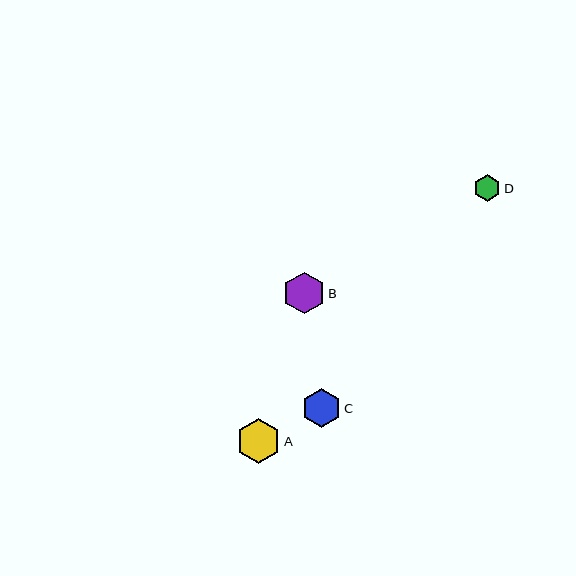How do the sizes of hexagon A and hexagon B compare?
Hexagon A and hexagon B are approximately the same size.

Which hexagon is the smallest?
Hexagon D is the smallest with a size of approximately 27 pixels.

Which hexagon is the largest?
Hexagon A is the largest with a size of approximately 45 pixels.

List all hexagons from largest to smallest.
From largest to smallest: A, B, C, D.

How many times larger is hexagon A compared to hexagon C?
Hexagon A is approximately 1.2 times the size of hexagon C.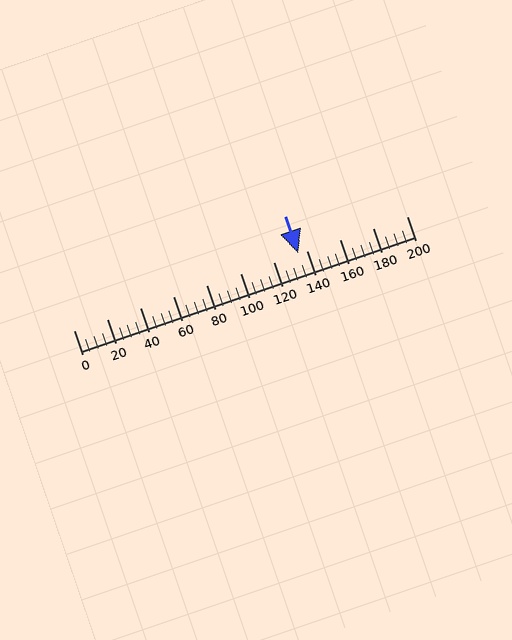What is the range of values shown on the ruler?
The ruler shows values from 0 to 200.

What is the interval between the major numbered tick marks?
The major tick marks are spaced 20 units apart.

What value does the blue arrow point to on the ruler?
The blue arrow points to approximately 135.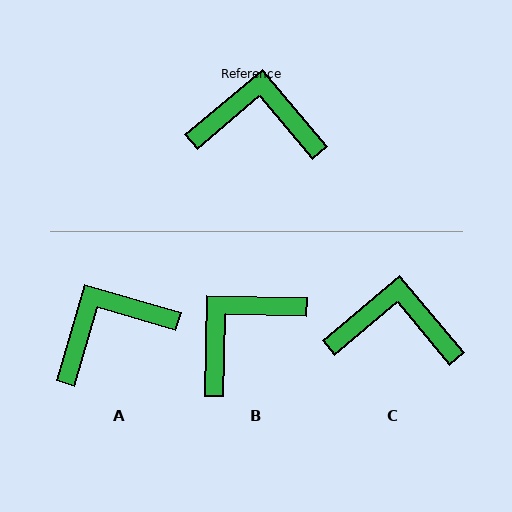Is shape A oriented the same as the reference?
No, it is off by about 34 degrees.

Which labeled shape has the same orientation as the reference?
C.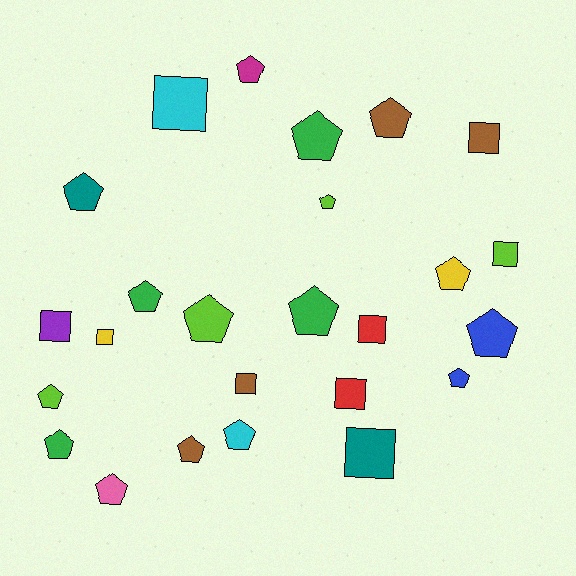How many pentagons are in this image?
There are 16 pentagons.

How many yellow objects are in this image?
There are 2 yellow objects.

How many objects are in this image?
There are 25 objects.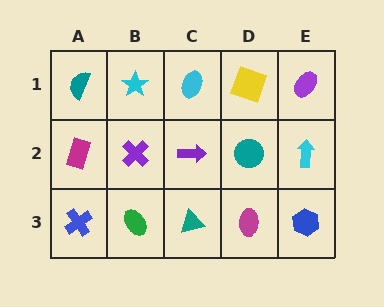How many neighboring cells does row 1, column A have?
2.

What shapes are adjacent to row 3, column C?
A purple arrow (row 2, column C), a green ellipse (row 3, column B), a magenta ellipse (row 3, column D).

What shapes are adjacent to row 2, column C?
A cyan ellipse (row 1, column C), a teal triangle (row 3, column C), a purple cross (row 2, column B), a teal circle (row 2, column D).